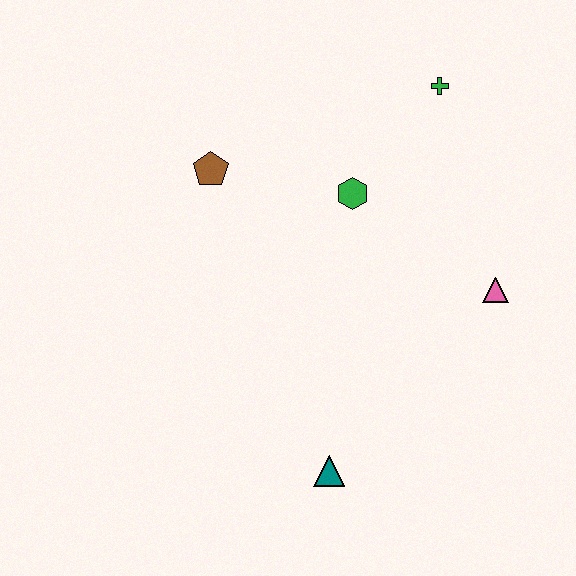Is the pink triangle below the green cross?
Yes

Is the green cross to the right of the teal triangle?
Yes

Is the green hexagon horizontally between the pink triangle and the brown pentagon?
Yes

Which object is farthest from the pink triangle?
The brown pentagon is farthest from the pink triangle.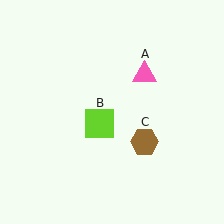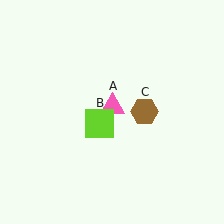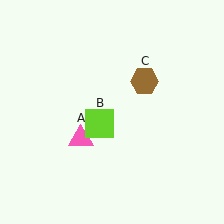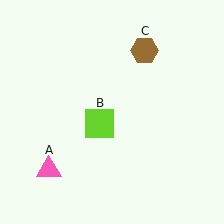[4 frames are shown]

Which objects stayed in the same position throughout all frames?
Lime square (object B) remained stationary.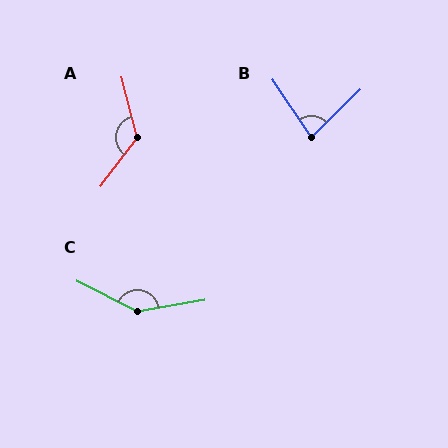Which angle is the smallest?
B, at approximately 79 degrees.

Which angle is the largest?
C, at approximately 143 degrees.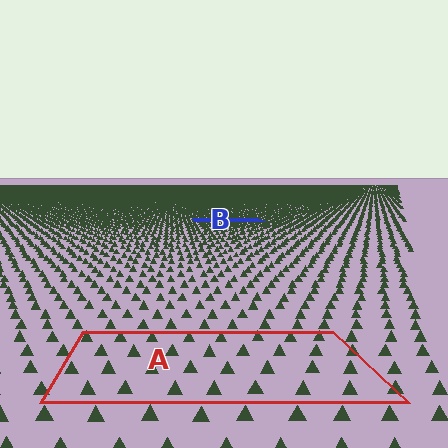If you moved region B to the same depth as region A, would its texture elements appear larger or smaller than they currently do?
They would appear larger. At a closer depth, the same texture elements are projected at a bigger on-screen size.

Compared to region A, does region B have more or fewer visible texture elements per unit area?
Region B has more texture elements per unit area — they are packed more densely because it is farther away.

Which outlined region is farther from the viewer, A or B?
Region B is farther from the viewer — the texture elements inside it appear smaller and more densely packed.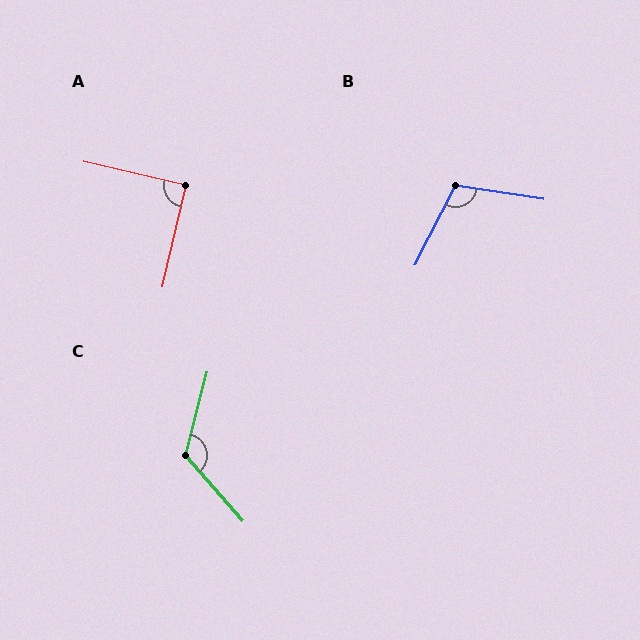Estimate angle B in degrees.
Approximately 108 degrees.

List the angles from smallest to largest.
A (90°), B (108°), C (124°).